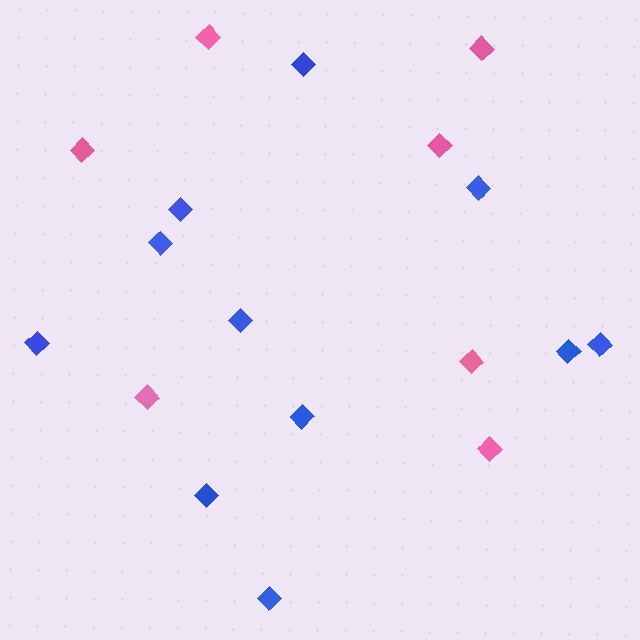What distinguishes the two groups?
There are 2 groups: one group of pink diamonds (7) and one group of blue diamonds (11).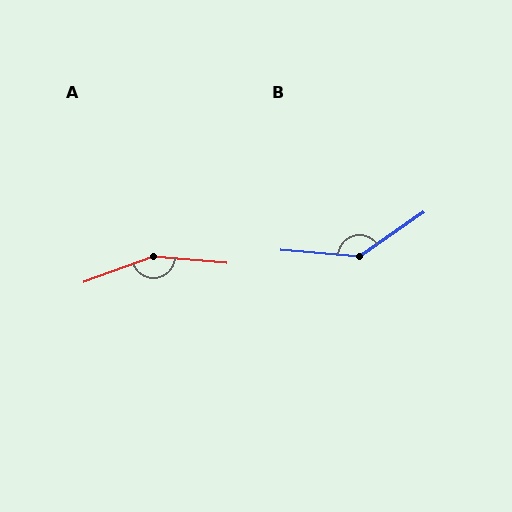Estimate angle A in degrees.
Approximately 155 degrees.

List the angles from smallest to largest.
B (140°), A (155°).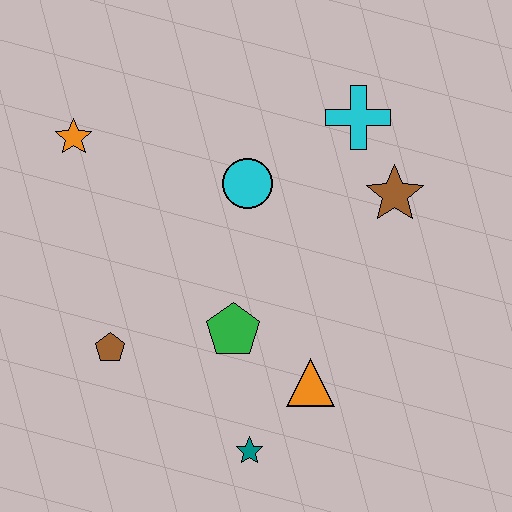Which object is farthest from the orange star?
The teal star is farthest from the orange star.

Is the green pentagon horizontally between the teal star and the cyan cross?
No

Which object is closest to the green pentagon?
The orange triangle is closest to the green pentagon.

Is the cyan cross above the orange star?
Yes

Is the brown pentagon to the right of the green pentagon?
No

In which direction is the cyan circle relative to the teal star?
The cyan circle is above the teal star.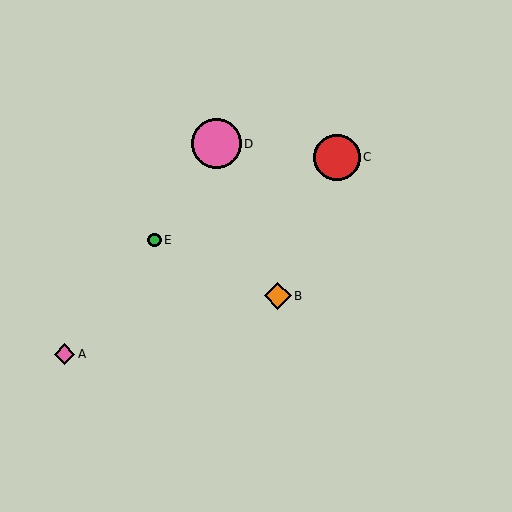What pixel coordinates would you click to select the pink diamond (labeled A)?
Click at (65, 354) to select the pink diamond A.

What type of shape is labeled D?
Shape D is a pink circle.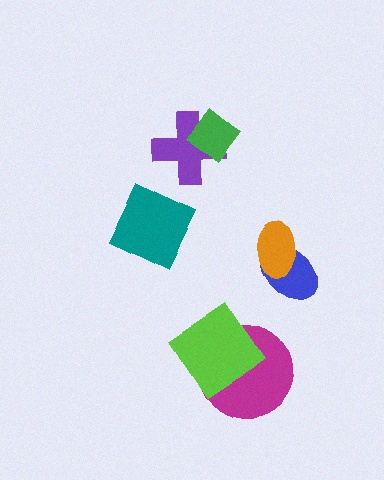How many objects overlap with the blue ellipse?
1 object overlaps with the blue ellipse.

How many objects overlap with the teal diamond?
0 objects overlap with the teal diamond.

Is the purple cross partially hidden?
Yes, it is partially covered by another shape.